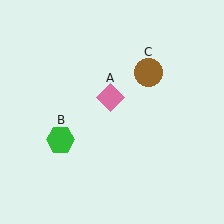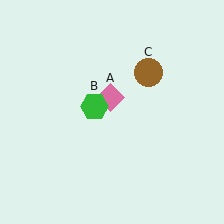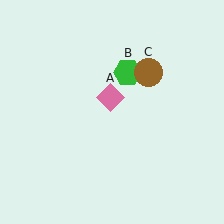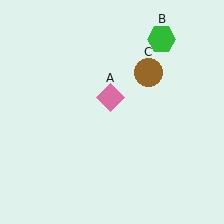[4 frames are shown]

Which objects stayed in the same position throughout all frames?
Pink diamond (object A) and brown circle (object C) remained stationary.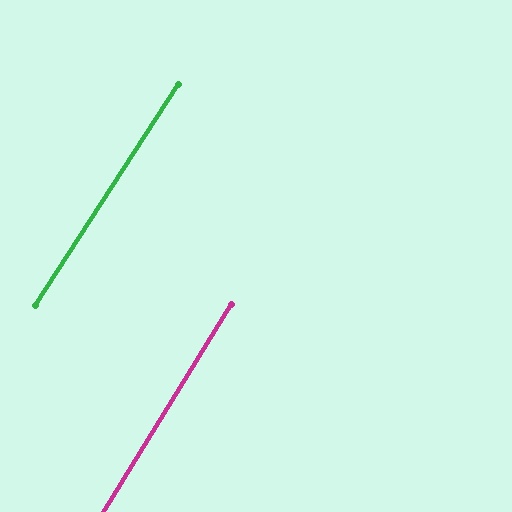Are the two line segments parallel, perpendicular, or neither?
Parallel — their directions differ by only 1.4°.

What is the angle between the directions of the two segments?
Approximately 1 degree.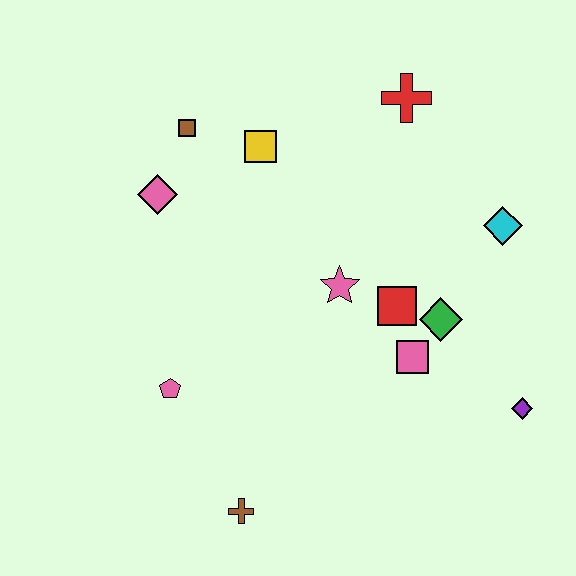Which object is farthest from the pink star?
The brown cross is farthest from the pink star.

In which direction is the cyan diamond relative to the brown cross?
The cyan diamond is above the brown cross.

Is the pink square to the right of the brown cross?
Yes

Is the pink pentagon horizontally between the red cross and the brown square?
No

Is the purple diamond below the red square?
Yes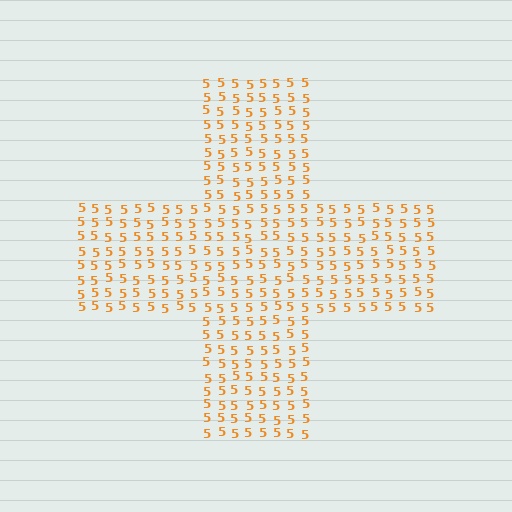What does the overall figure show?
The overall figure shows a cross.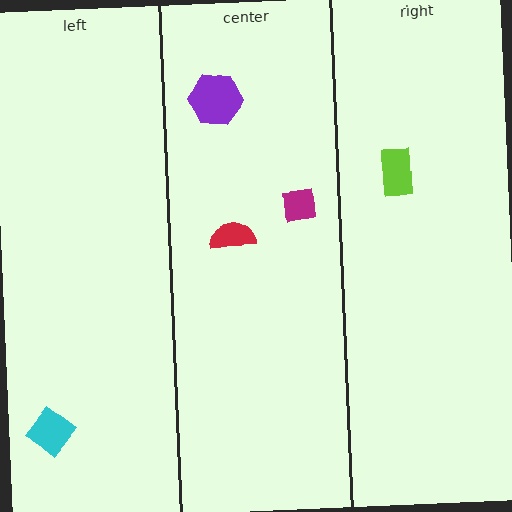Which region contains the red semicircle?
The center region.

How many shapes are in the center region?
3.